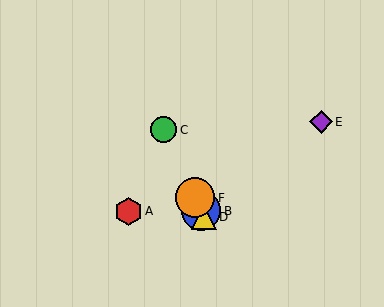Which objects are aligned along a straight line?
Objects B, C, D, F are aligned along a straight line.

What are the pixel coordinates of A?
Object A is at (128, 211).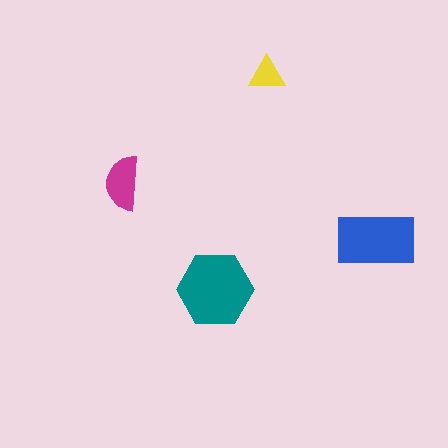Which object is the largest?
The teal hexagon.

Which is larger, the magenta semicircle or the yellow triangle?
The magenta semicircle.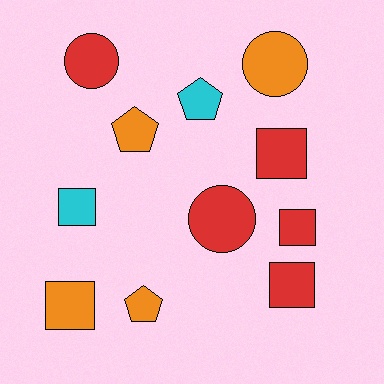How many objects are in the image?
There are 11 objects.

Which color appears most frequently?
Red, with 5 objects.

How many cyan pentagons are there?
There is 1 cyan pentagon.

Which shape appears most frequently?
Square, with 5 objects.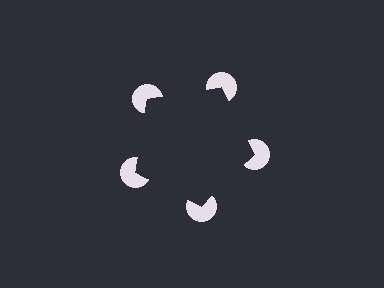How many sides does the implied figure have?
5 sides.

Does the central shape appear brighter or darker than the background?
It typically appears slightly darker than the background, even though no actual brightness change is drawn.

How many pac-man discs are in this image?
There are 5 — one at each vertex of the illusory pentagon.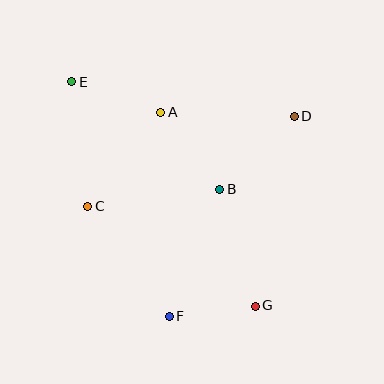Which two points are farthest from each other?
Points E and G are farthest from each other.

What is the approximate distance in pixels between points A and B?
The distance between A and B is approximately 96 pixels.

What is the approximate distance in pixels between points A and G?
The distance between A and G is approximately 215 pixels.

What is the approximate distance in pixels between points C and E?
The distance between C and E is approximately 125 pixels.